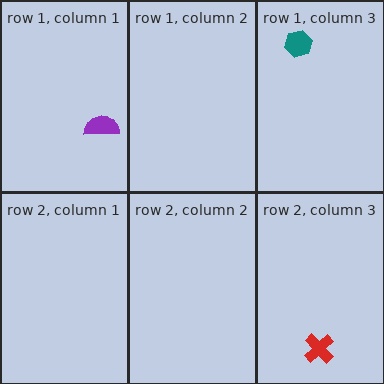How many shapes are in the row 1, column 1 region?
1.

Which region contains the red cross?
The row 2, column 3 region.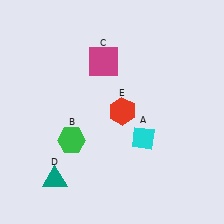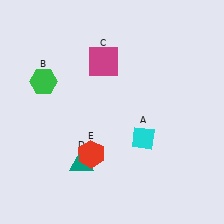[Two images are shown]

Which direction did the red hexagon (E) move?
The red hexagon (E) moved down.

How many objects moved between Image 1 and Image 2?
3 objects moved between the two images.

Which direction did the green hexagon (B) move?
The green hexagon (B) moved up.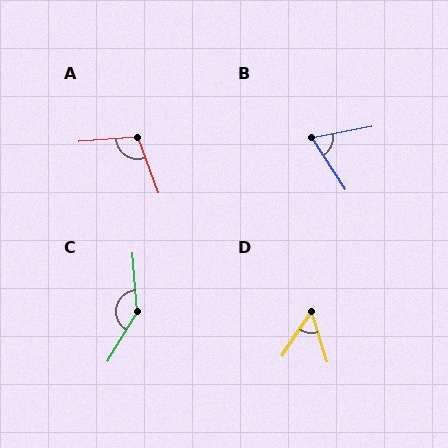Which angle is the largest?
C, at approximately 144 degrees.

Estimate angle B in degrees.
Approximately 67 degrees.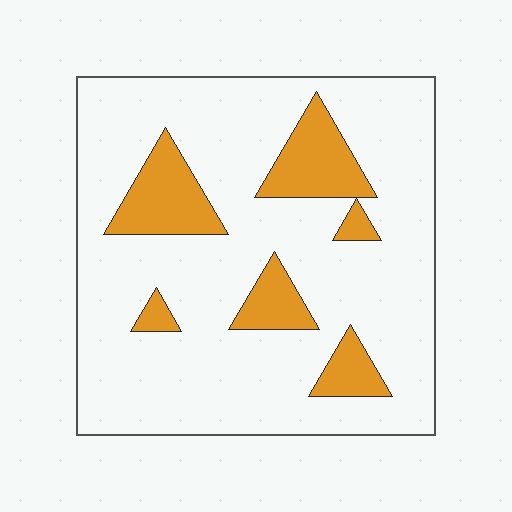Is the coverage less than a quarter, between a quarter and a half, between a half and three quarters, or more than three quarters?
Less than a quarter.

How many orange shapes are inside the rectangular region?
6.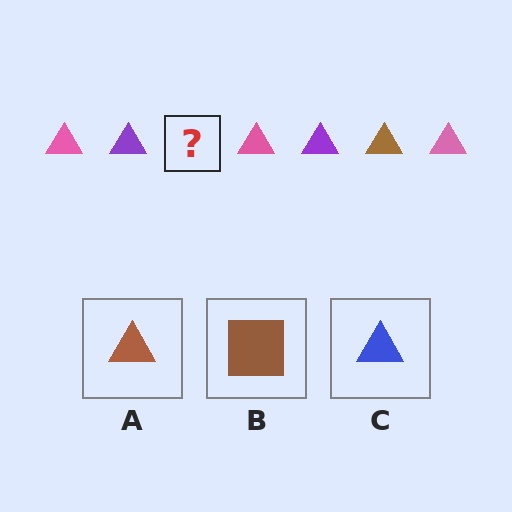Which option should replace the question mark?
Option A.